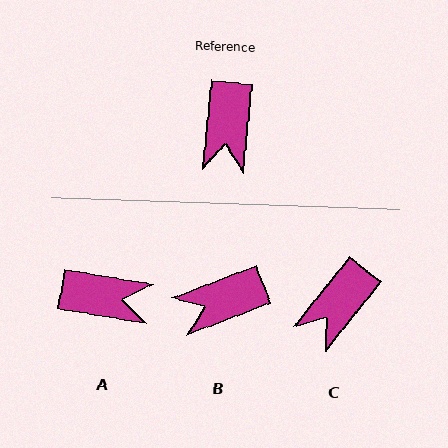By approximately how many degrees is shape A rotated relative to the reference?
Approximately 86 degrees counter-clockwise.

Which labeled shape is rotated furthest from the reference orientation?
A, about 86 degrees away.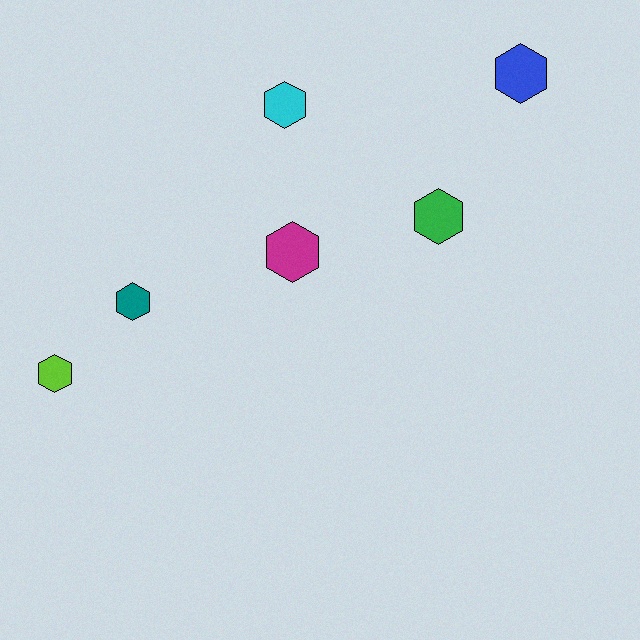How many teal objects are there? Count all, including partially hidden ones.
There is 1 teal object.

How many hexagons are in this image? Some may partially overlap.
There are 6 hexagons.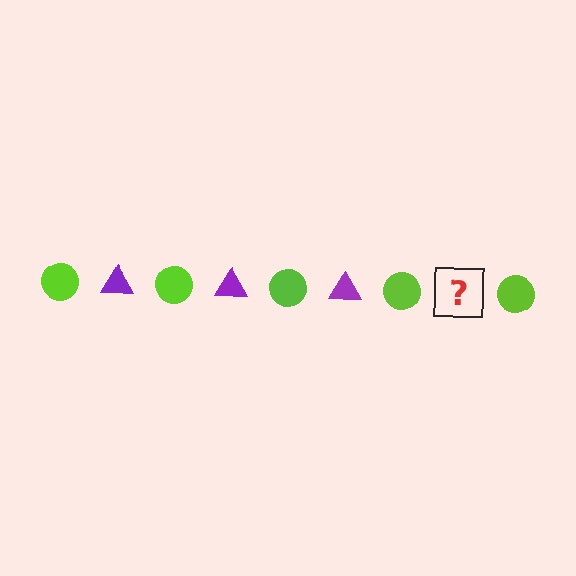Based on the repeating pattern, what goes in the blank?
The blank should be a purple triangle.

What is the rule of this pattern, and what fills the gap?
The rule is that the pattern alternates between lime circle and purple triangle. The gap should be filled with a purple triangle.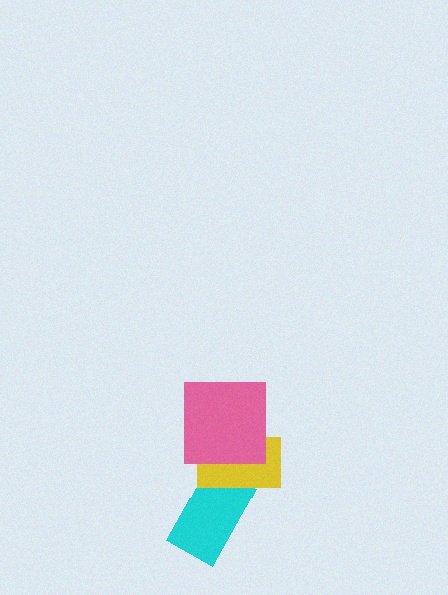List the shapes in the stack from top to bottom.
From top to bottom: the pink square, the yellow rectangle, the cyan rectangle.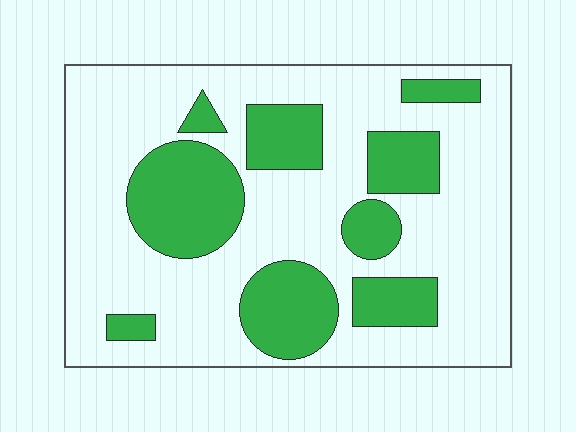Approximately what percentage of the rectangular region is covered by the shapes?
Approximately 30%.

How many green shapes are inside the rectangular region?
9.